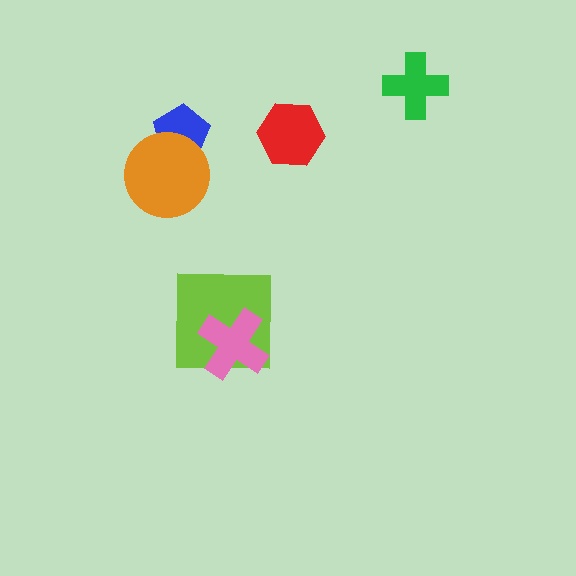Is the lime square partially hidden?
Yes, it is partially covered by another shape.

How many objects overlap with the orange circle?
1 object overlaps with the orange circle.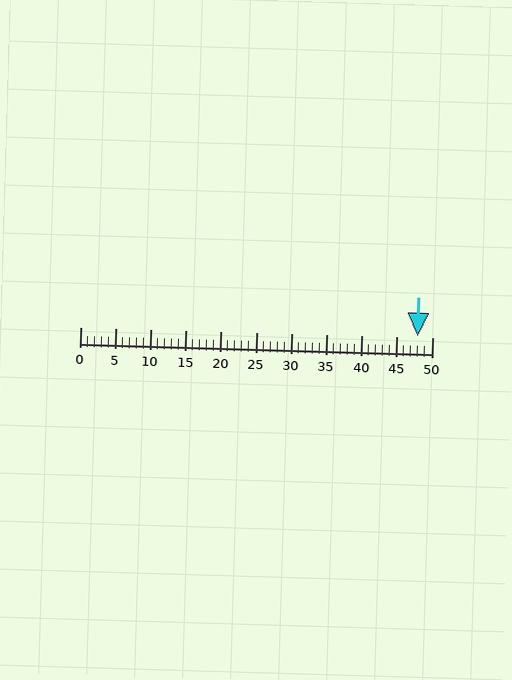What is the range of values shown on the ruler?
The ruler shows values from 0 to 50.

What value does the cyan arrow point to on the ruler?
The cyan arrow points to approximately 48.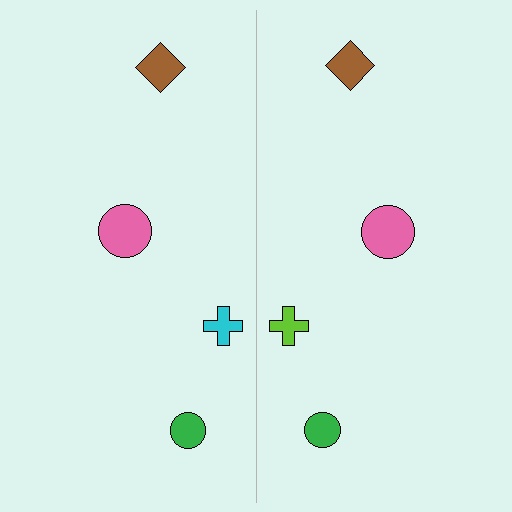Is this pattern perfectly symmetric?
No, the pattern is not perfectly symmetric. The lime cross on the right side breaks the symmetry — its mirror counterpart is cyan.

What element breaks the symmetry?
The lime cross on the right side breaks the symmetry — its mirror counterpart is cyan.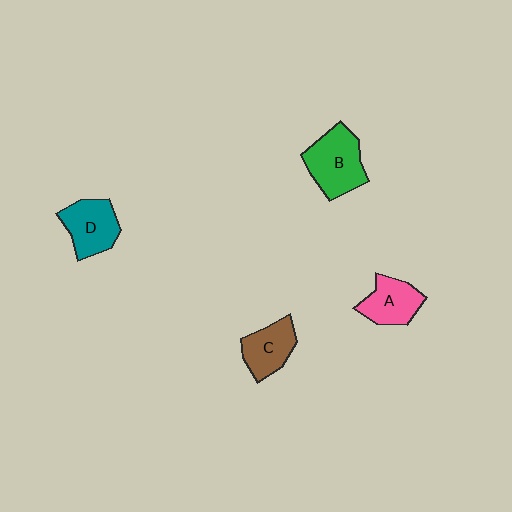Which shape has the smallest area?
Shape C (brown).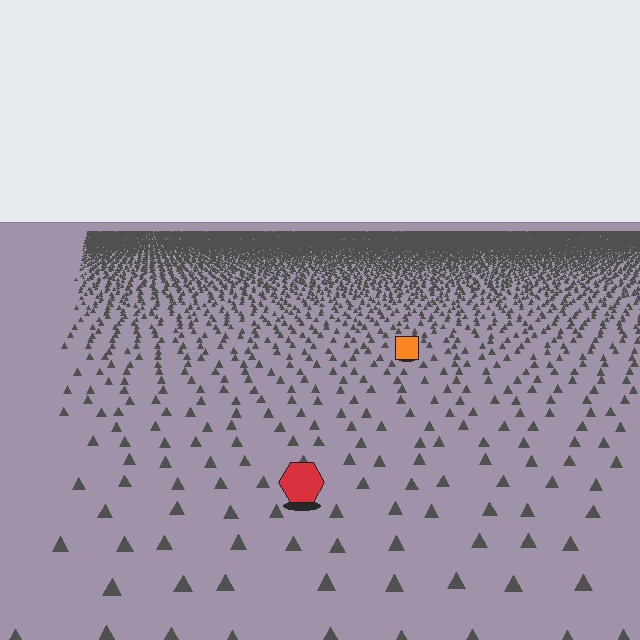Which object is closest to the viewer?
The red hexagon is closest. The texture marks near it are larger and more spread out.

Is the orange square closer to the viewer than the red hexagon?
No. The red hexagon is closer — you can tell from the texture gradient: the ground texture is coarser near it.